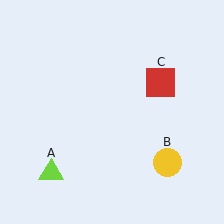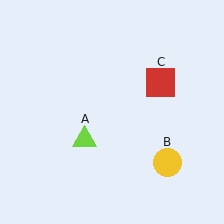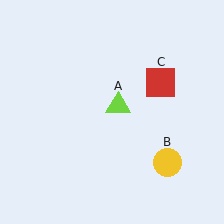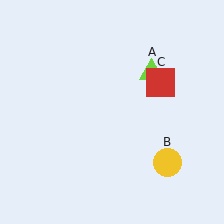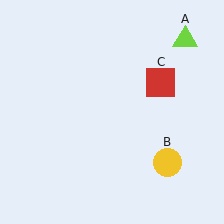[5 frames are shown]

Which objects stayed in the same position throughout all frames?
Yellow circle (object B) and red square (object C) remained stationary.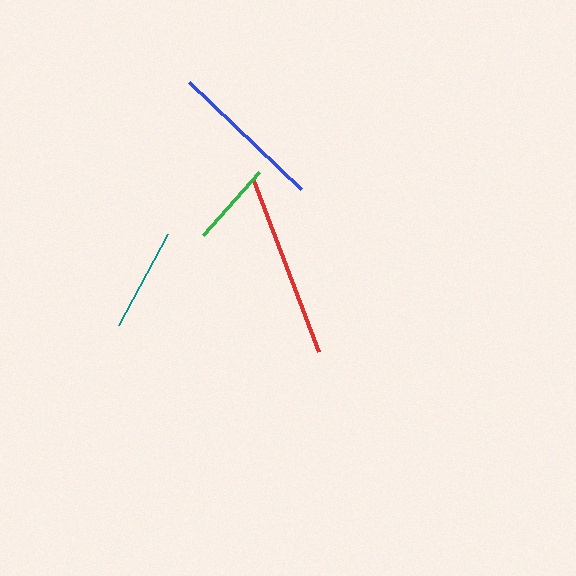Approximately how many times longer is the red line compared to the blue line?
The red line is approximately 1.2 times the length of the blue line.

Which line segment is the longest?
The red line is the longest at approximately 183 pixels.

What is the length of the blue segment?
The blue segment is approximately 154 pixels long.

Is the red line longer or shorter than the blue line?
The red line is longer than the blue line.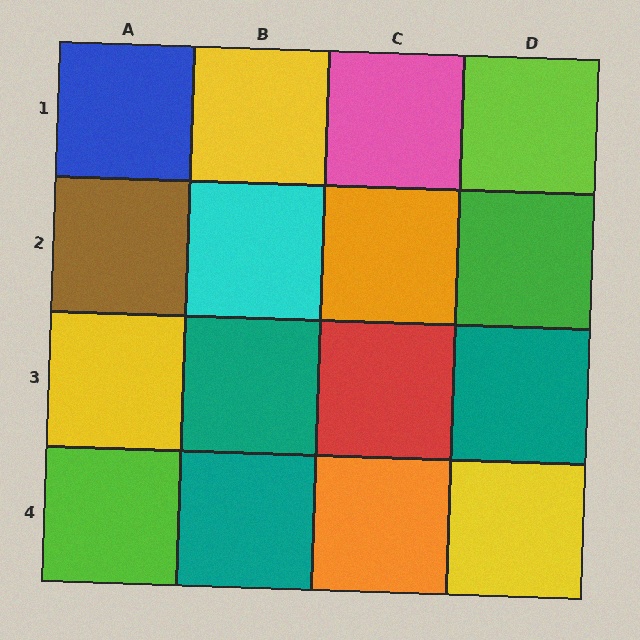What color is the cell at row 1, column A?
Blue.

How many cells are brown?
1 cell is brown.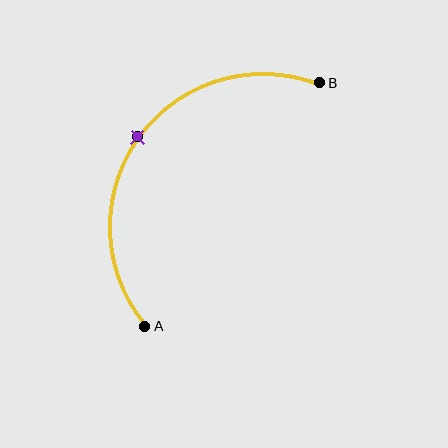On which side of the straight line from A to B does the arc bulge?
The arc bulges above and to the left of the straight line connecting A and B.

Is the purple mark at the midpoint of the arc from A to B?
Yes. The purple mark lies on the arc at equal arc-length from both A and B — it is the arc midpoint.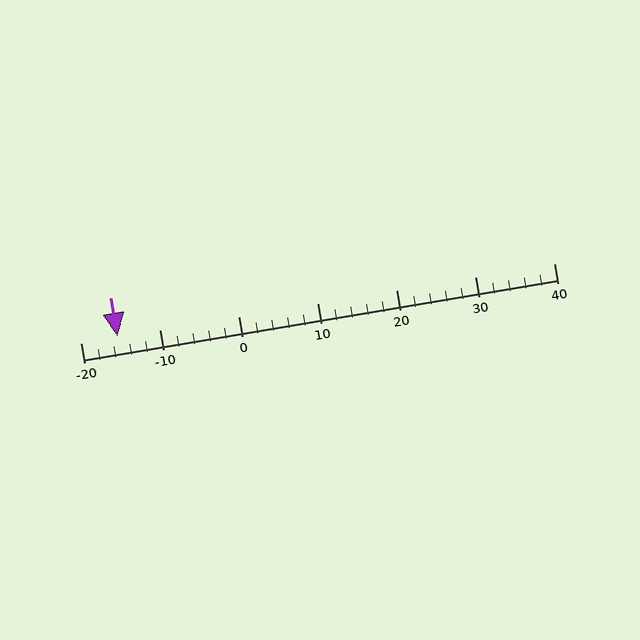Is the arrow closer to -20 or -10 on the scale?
The arrow is closer to -20.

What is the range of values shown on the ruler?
The ruler shows values from -20 to 40.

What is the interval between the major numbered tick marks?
The major tick marks are spaced 10 units apart.